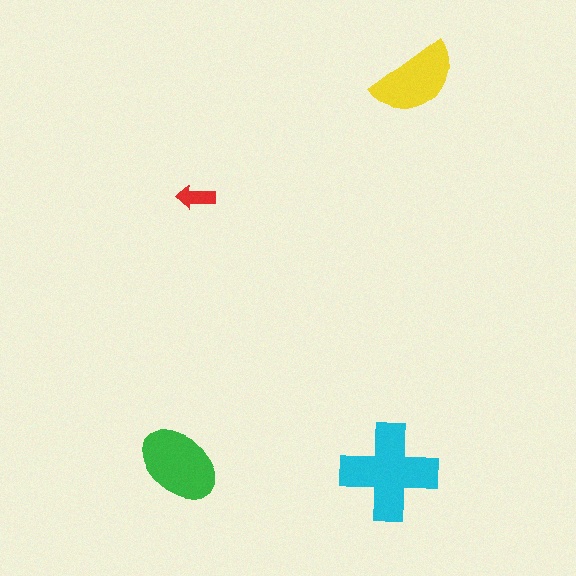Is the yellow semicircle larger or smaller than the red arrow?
Larger.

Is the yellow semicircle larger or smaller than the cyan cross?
Smaller.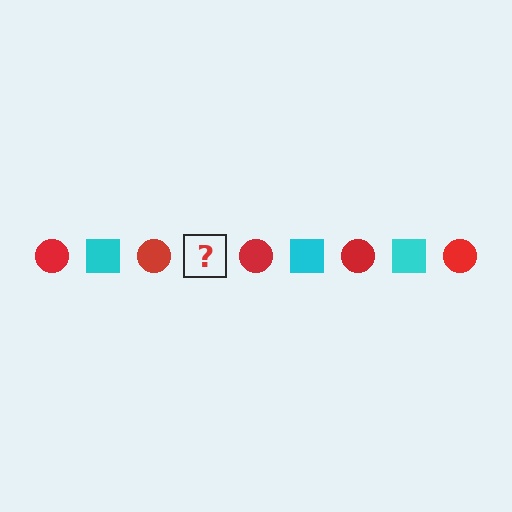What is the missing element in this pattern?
The missing element is a cyan square.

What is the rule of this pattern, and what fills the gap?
The rule is that the pattern alternates between red circle and cyan square. The gap should be filled with a cyan square.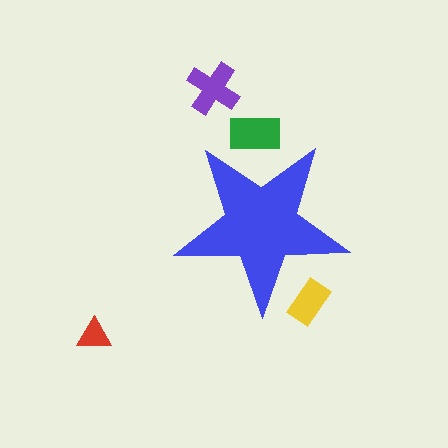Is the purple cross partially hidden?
No, the purple cross is fully visible.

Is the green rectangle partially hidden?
Yes, the green rectangle is partially hidden behind the blue star.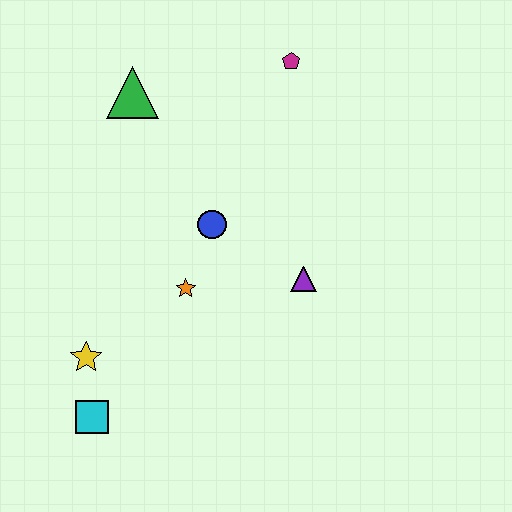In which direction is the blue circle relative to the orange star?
The blue circle is above the orange star.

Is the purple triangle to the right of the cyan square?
Yes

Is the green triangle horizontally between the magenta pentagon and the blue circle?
No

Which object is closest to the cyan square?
The yellow star is closest to the cyan square.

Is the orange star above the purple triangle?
No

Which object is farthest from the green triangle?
The cyan square is farthest from the green triangle.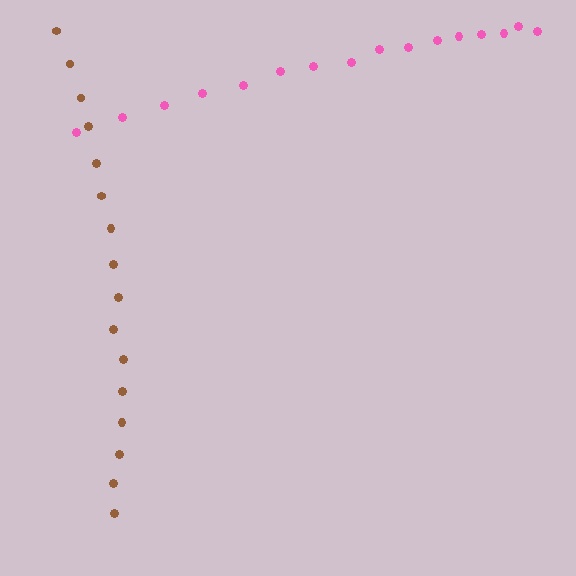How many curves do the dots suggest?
There are 2 distinct paths.